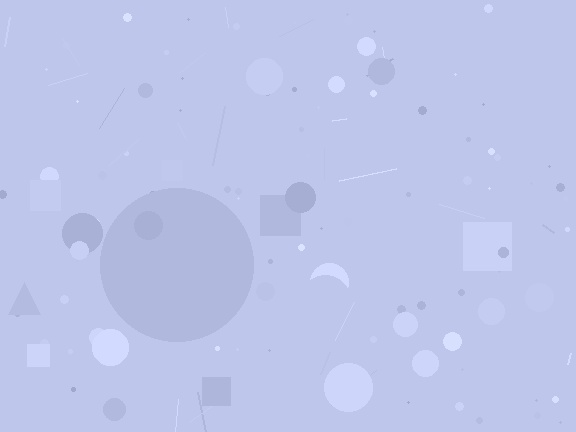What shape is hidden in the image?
A circle is hidden in the image.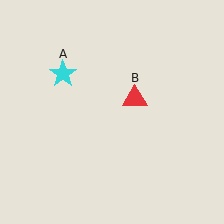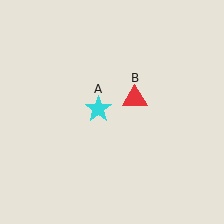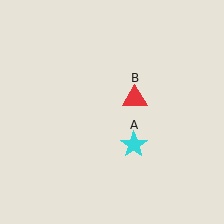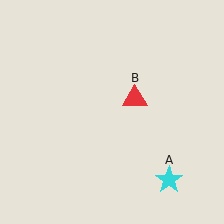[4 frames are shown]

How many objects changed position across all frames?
1 object changed position: cyan star (object A).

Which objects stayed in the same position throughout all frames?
Red triangle (object B) remained stationary.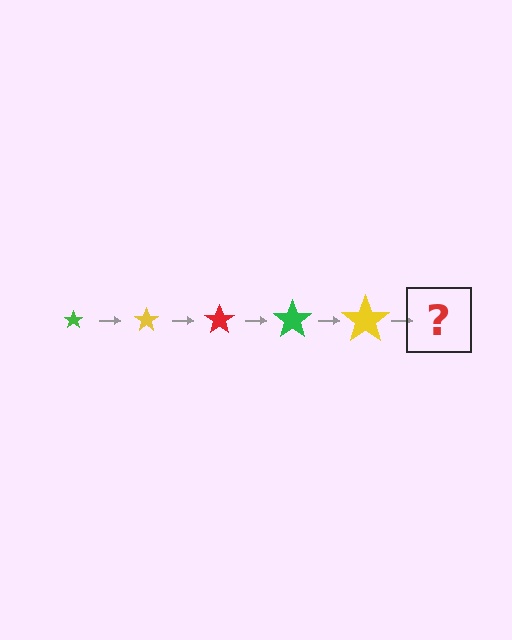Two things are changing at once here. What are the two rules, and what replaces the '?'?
The two rules are that the star grows larger each step and the color cycles through green, yellow, and red. The '?' should be a red star, larger than the previous one.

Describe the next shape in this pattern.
It should be a red star, larger than the previous one.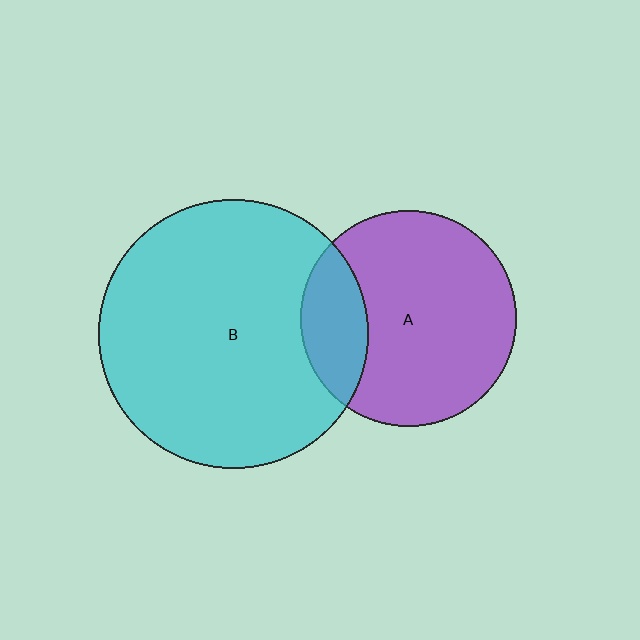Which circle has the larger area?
Circle B (cyan).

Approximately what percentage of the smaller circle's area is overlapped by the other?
Approximately 20%.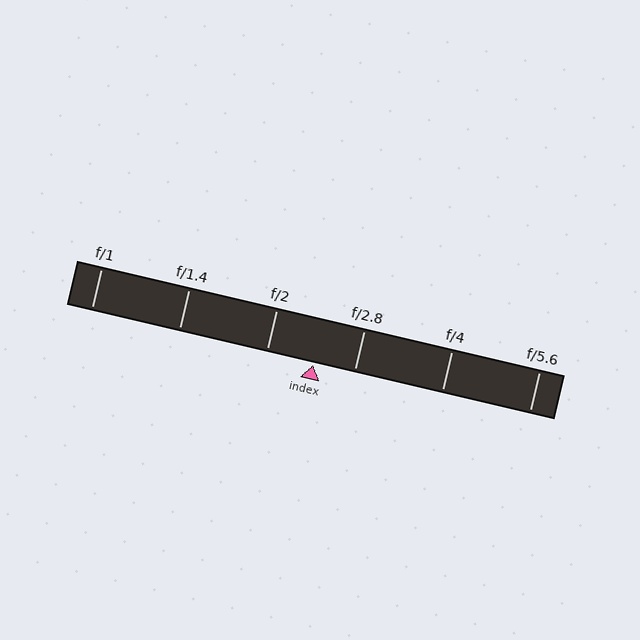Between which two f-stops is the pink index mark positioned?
The index mark is between f/2 and f/2.8.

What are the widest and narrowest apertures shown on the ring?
The widest aperture shown is f/1 and the narrowest is f/5.6.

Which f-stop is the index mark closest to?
The index mark is closest to f/2.8.